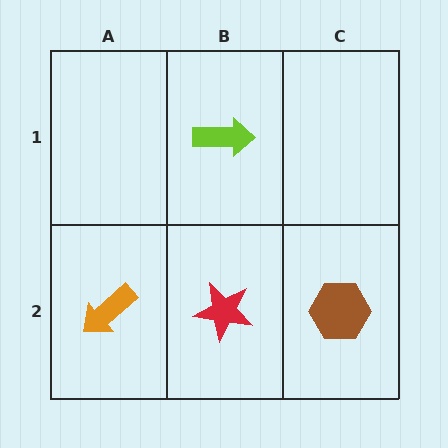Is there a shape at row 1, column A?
No, that cell is empty.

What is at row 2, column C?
A brown hexagon.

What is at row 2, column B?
A red star.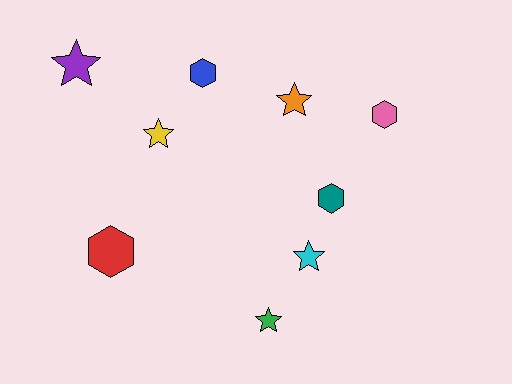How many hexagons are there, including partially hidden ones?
There are 4 hexagons.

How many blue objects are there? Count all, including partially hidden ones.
There is 1 blue object.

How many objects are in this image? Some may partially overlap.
There are 9 objects.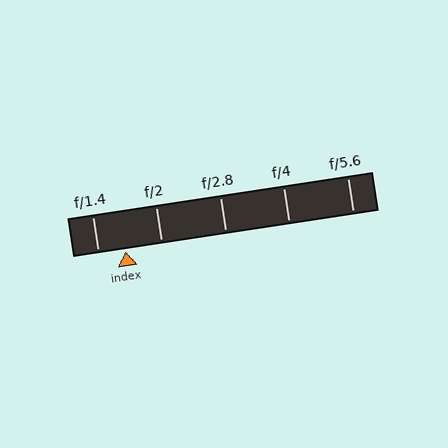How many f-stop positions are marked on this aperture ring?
There are 5 f-stop positions marked.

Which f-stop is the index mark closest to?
The index mark is closest to f/1.4.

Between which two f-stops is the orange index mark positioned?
The index mark is between f/1.4 and f/2.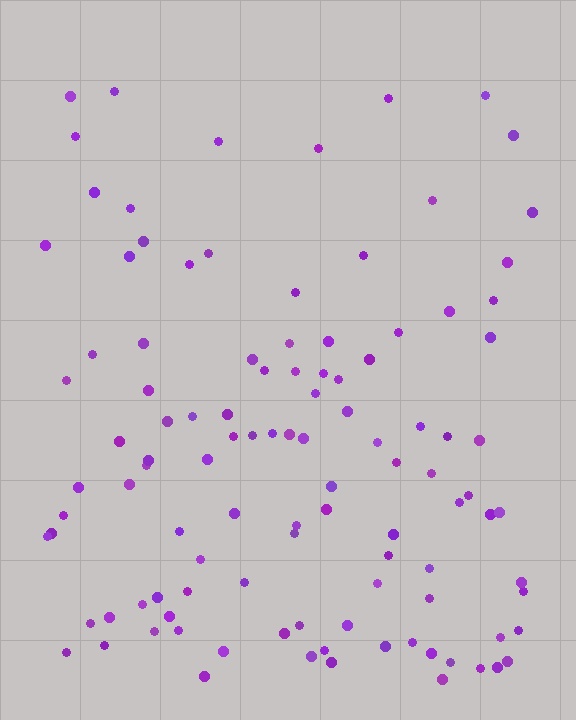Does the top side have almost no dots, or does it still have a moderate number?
Still a moderate number, just noticeably fewer than the bottom.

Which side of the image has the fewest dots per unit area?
The top.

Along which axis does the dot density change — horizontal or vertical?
Vertical.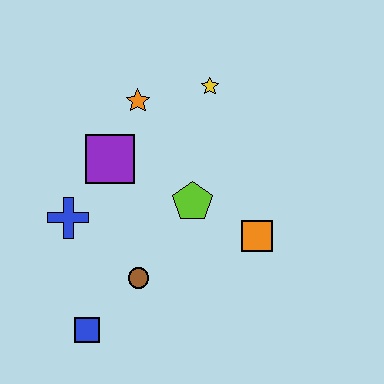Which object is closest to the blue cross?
The purple square is closest to the blue cross.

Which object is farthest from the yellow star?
The blue square is farthest from the yellow star.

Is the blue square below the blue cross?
Yes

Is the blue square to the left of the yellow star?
Yes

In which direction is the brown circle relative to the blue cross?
The brown circle is to the right of the blue cross.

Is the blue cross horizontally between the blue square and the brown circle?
No